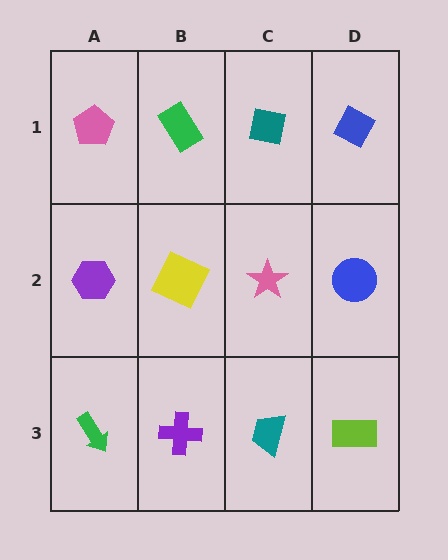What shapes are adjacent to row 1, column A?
A purple hexagon (row 2, column A), a green rectangle (row 1, column B).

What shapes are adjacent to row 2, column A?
A pink pentagon (row 1, column A), a green arrow (row 3, column A), a yellow square (row 2, column B).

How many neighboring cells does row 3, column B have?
3.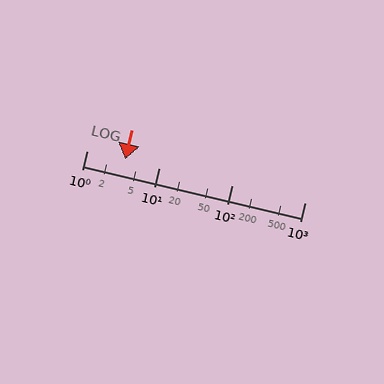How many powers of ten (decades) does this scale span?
The scale spans 3 decades, from 1 to 1000.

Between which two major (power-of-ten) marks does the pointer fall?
The pointer is between 1 and 10.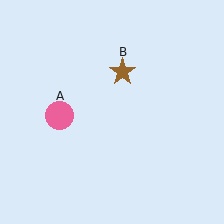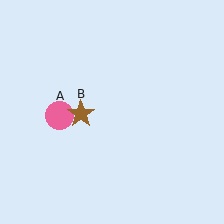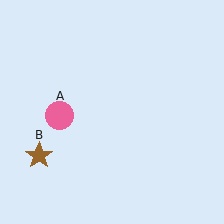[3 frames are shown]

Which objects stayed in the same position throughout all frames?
Pink circle (object A) remained stationary.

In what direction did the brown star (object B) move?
The brown star (object B) moved down and to the left.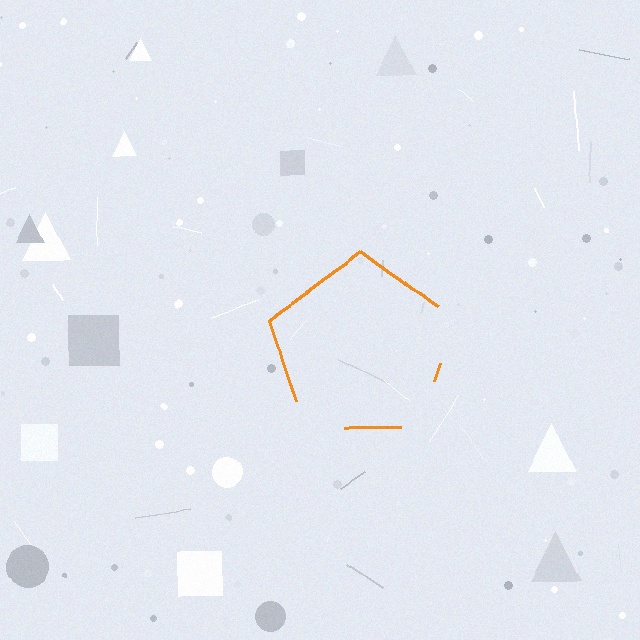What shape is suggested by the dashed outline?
The dashed outline suggests a pentagon.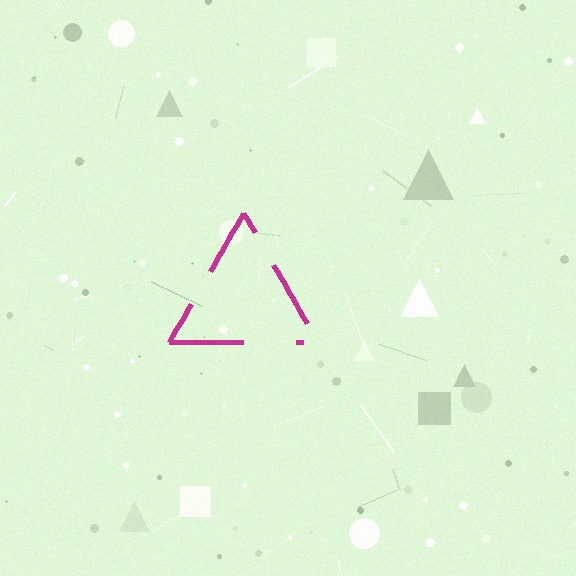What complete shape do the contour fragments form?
The contour fragments form a triangle.